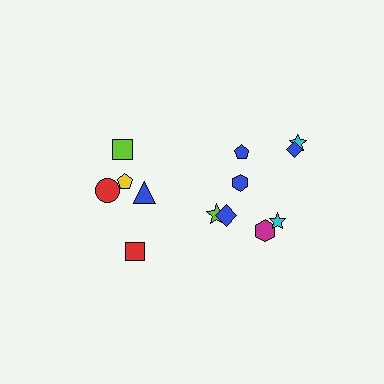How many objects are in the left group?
There are 5 objects.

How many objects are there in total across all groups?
There are 13 objects.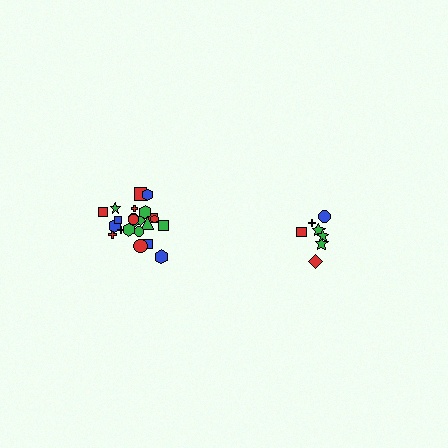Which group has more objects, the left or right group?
The left group.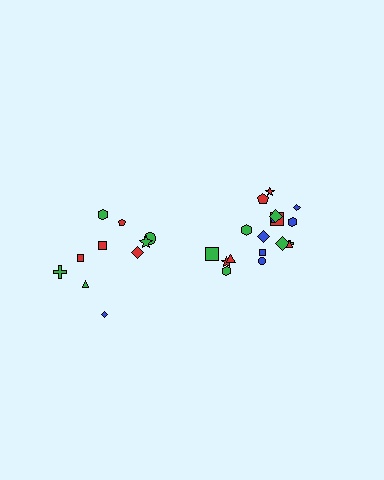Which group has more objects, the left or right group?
The right group.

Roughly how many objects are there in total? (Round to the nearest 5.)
Roughly 30 objects in total.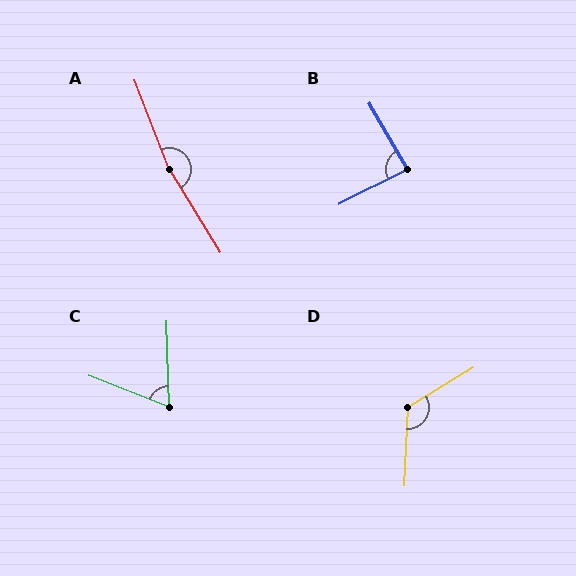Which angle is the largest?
A, at approximately 170 degrees.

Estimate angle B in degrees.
Approximately 87 degrees.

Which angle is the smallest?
C, at approximately 67 degrees.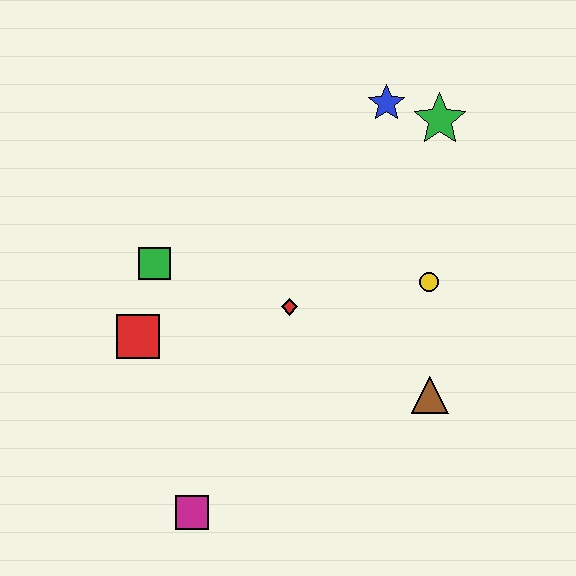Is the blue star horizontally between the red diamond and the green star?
Yes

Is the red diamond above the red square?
Yes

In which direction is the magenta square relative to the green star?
The magenta square is below the green star.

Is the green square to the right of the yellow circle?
No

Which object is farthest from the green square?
The green star is farthest from the green square.